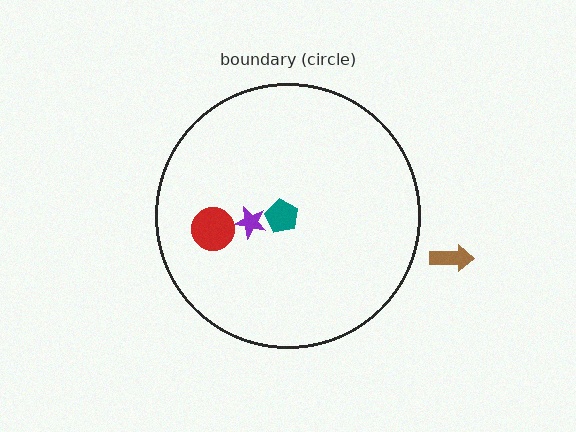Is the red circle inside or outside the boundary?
Inside.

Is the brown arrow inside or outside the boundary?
Outside.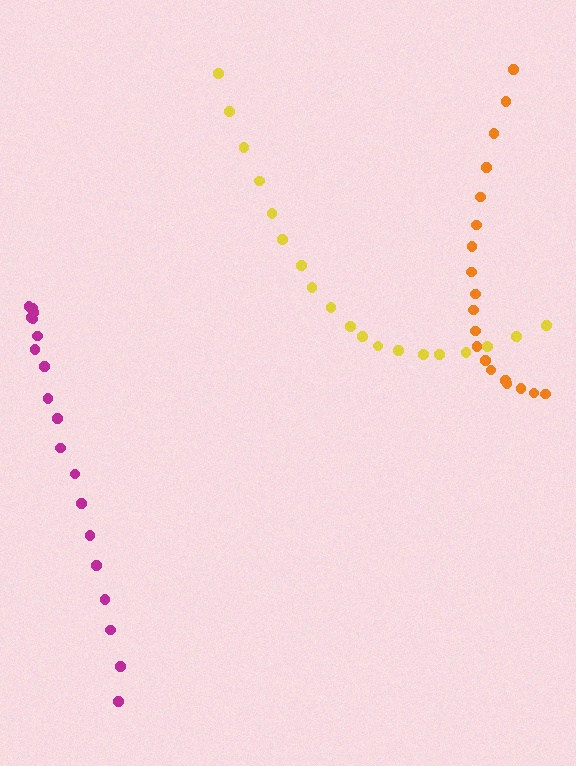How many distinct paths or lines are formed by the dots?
There are 3 distinct paths.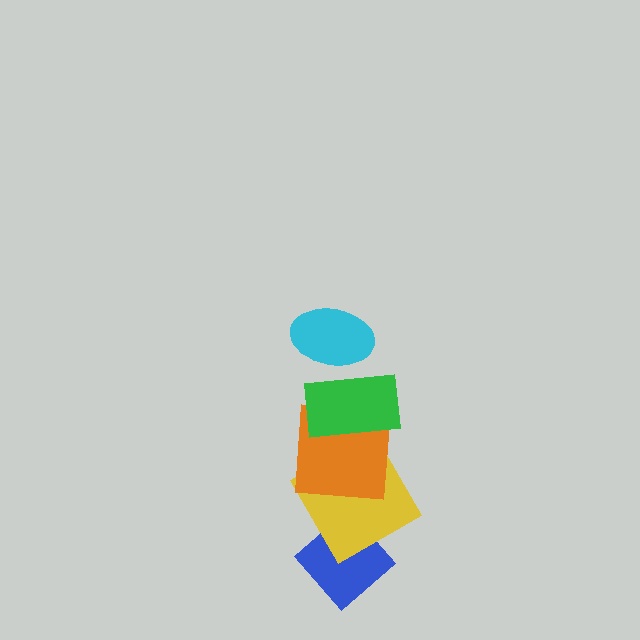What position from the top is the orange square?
The orange square is 3rd from the top.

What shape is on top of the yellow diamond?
The orange square is on top of the yellow diamond.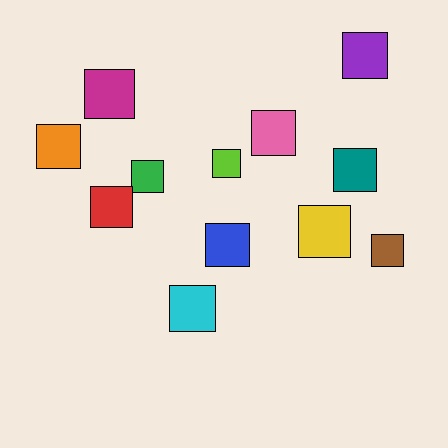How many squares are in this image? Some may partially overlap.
There are 12 squares.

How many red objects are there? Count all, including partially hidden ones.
There is 1 red object.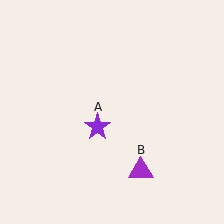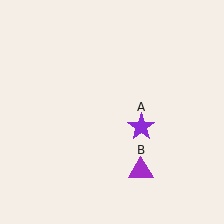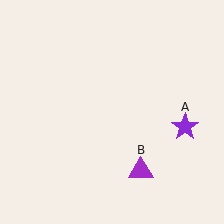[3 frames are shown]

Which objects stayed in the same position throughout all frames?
Purple triangle (object B) remained stationary.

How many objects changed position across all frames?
1 object changed position: purple star (object A).